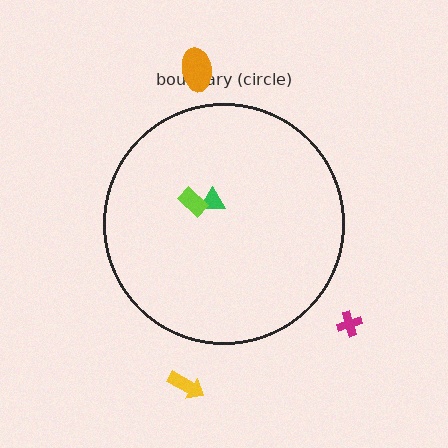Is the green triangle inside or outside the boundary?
Inside.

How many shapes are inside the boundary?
2 inside, 3 outside.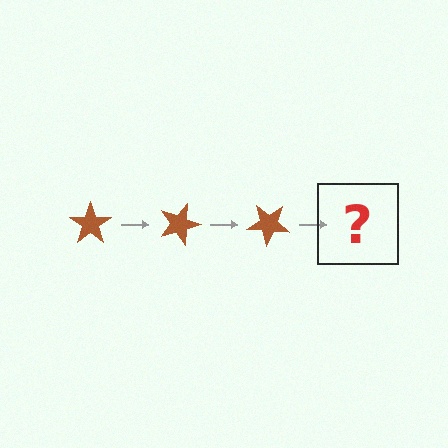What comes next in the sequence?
The next element should be a brown star rotated 60 degrees.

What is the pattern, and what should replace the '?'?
The pattern is that the star rotates 20 degrees each step. The '?' should be a brown star rotated 60 degrees.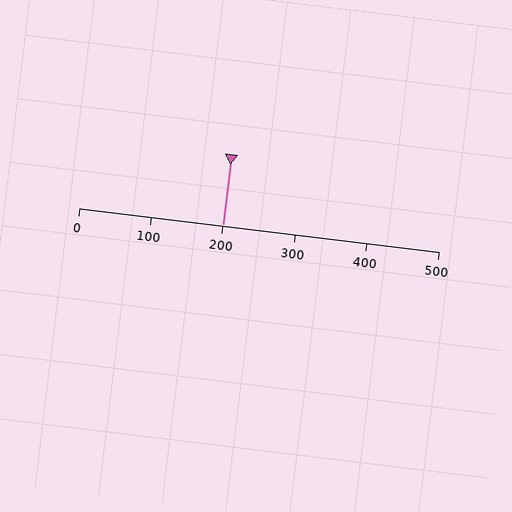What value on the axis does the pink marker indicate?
The marker indicates approximately 200.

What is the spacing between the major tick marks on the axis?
The major ticks are spaced 100 apart.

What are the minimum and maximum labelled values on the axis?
The axis runs from 0 to 500.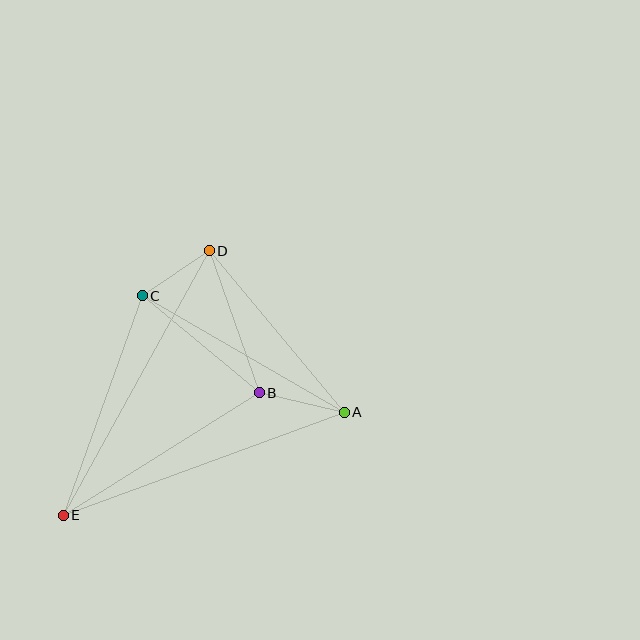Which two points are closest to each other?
Points C and D are closest to each other.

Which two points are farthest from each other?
Points D and E are farthest from each other.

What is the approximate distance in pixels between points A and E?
The distance between A and E is approximately 299 pixels.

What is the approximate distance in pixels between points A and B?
The distance between A and B is approximately 87 pixels.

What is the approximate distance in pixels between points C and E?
The distance between C and E is approximately 234 pixels.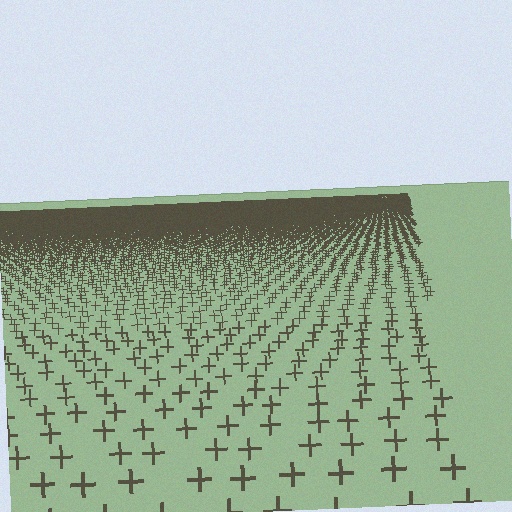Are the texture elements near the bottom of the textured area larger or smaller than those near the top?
Larger. Near the bottom, elements are closer to the viewer and appear at a bigger on-screen size.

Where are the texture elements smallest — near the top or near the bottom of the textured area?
Near the top.